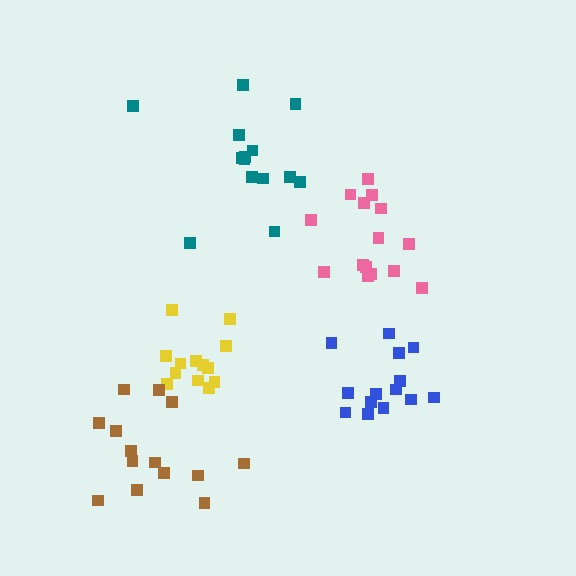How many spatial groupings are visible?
There are 5 spatial groupings.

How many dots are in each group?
Group 1: 15 dots, Group 2: 13 dots, Group 3: 14 dots, Group 4: 14 dots, Group 5: 14 dots (70 total).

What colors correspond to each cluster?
The clusters are colored: pink, yellow, blue, teal, brown.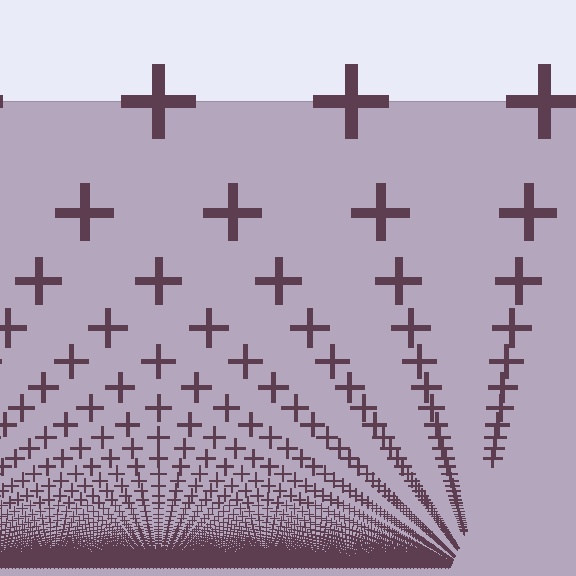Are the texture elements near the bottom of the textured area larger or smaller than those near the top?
Smaller. The gradient is inverted — elements near the bottom are smaller and denser.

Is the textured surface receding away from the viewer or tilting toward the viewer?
The surface appears to tilt toward the viewer. Texture elements get larger and sparser toward the top.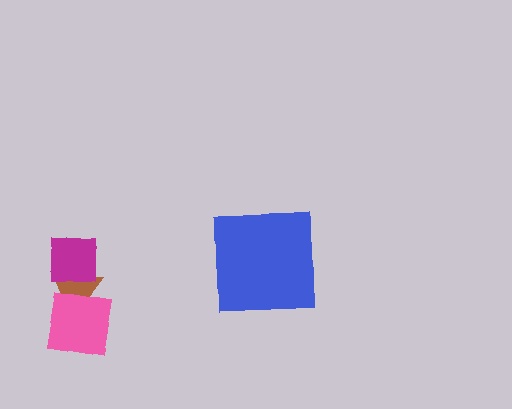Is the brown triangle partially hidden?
Yes, it is partially covered by another shape.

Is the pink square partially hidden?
No, no other shape covers it.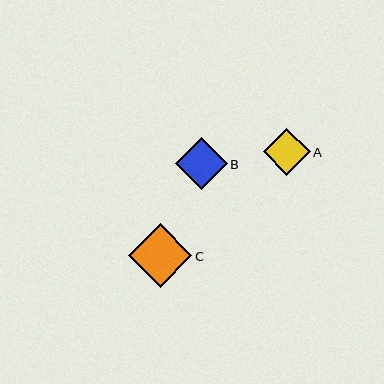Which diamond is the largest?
Diamond C is the largest with a size of approximately 64 pixels.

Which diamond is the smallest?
Diamond A is the smallest with a size of approximately 47 pixels.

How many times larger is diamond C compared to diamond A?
Diamond C is approximately 1.4 times the size of diamond A.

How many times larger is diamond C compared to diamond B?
Diamond C is approximately 1.2 times the size of diamond B.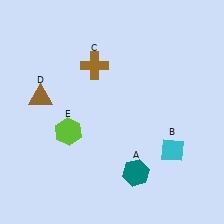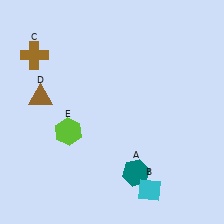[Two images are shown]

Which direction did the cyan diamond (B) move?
The cyan diamond (B) moved down.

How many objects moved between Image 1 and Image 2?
2 objects moved between the two images.